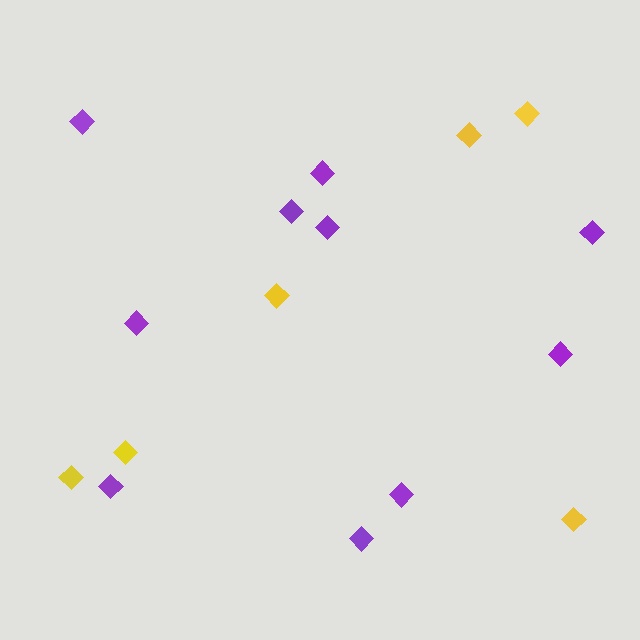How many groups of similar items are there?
There are 2 groups: one group of purple diamonds (10) and one group of yellow diamonds (6).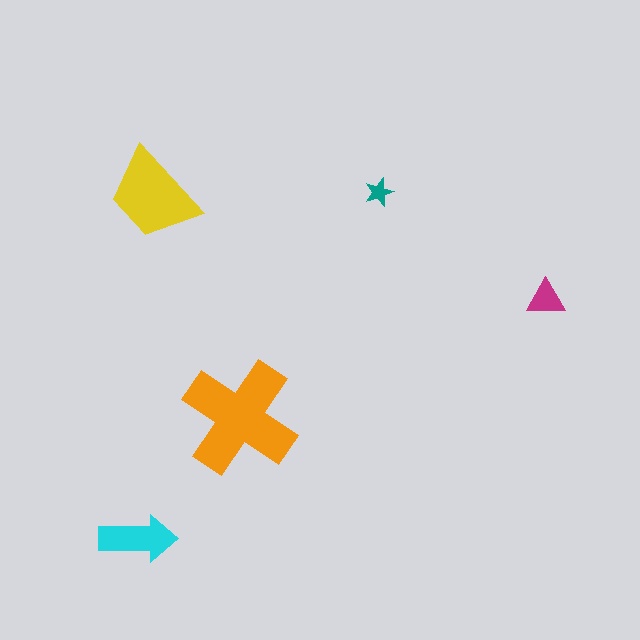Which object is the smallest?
The teal star.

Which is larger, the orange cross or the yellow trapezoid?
The orange cross.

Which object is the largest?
The orange cross.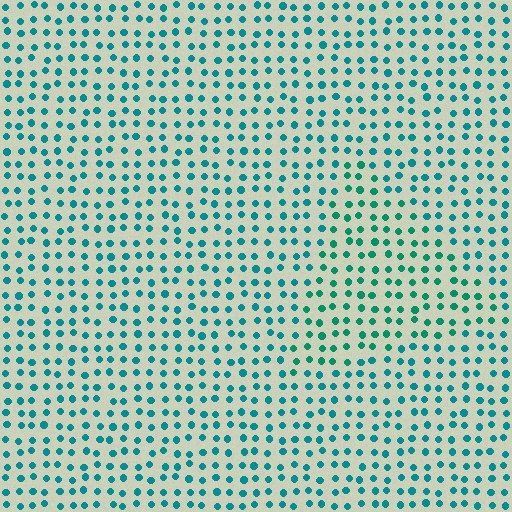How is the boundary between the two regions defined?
The boundary is defined purely by a slight shift in hue (about 21 degrees). Spacing, size, and orientation are identical on both sides.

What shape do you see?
I see a triangle.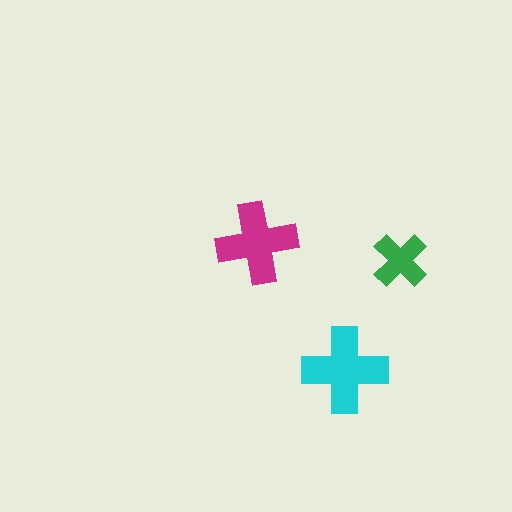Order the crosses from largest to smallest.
the cyan one, the magenta one, the green one.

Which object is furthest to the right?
The green cross is rightmost.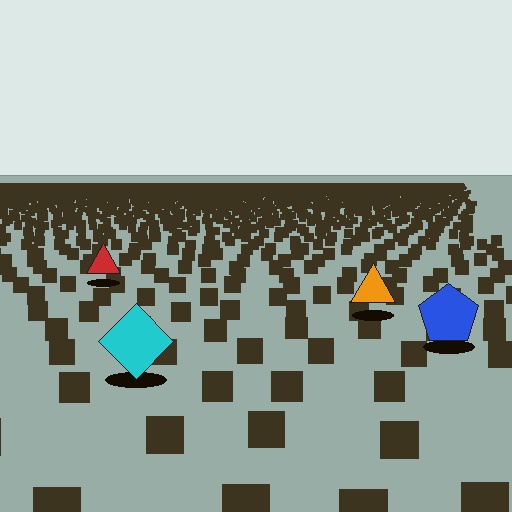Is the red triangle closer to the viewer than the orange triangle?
No. The orange triangle is closer — you can tell from the texture gradient: the ground texture is coarser near it.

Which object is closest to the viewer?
The cyan diamond is closest. The texture marks near it are larger and more spread out.